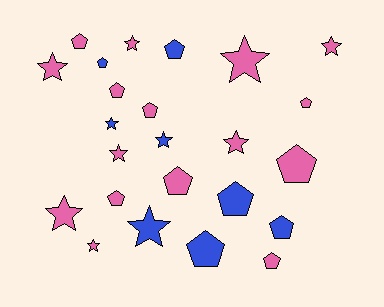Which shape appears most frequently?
Pentagon, with 13 objects.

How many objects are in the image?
There are 24 objects.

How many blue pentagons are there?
There are 5 blue pentagons.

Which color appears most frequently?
Pink, with 16 objects.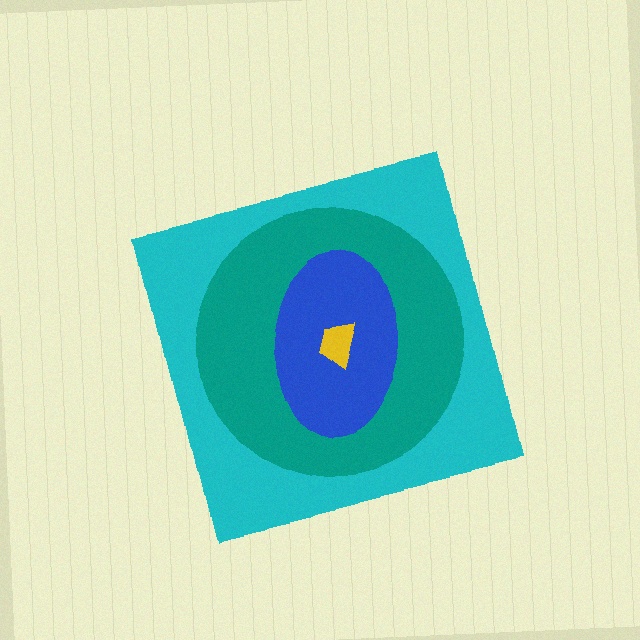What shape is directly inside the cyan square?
The teal circle.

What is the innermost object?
The yellow trapezoid.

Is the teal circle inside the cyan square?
Yes.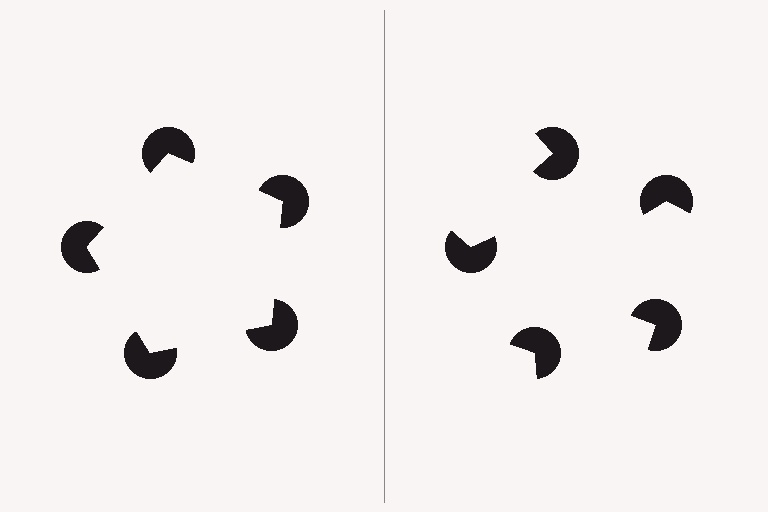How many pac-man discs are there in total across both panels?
10 — 5 on each side.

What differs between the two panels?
The pac-man discs are positioned identically on both sides; only the wedge orientations differ. On the left they align to a pentagon; on the right they are misaligned.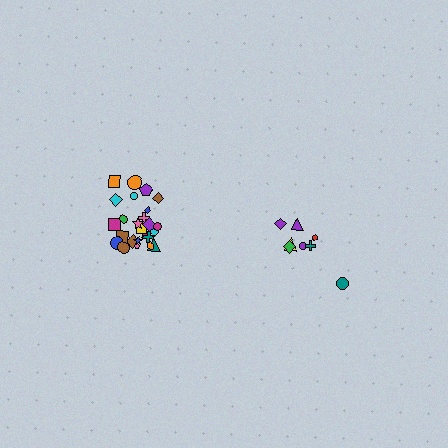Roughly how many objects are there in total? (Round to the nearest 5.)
Roughly 35 objects in total.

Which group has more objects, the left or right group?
The left group.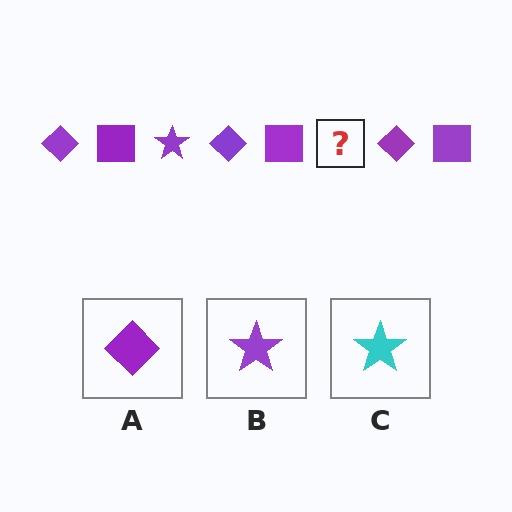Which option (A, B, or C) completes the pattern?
B.